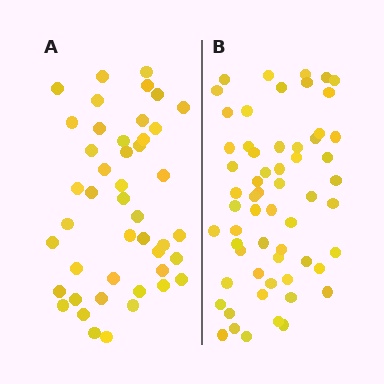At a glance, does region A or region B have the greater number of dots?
Region B (the right region) has more dots.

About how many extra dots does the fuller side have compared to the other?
Region B has approximately 15 more dots than region A.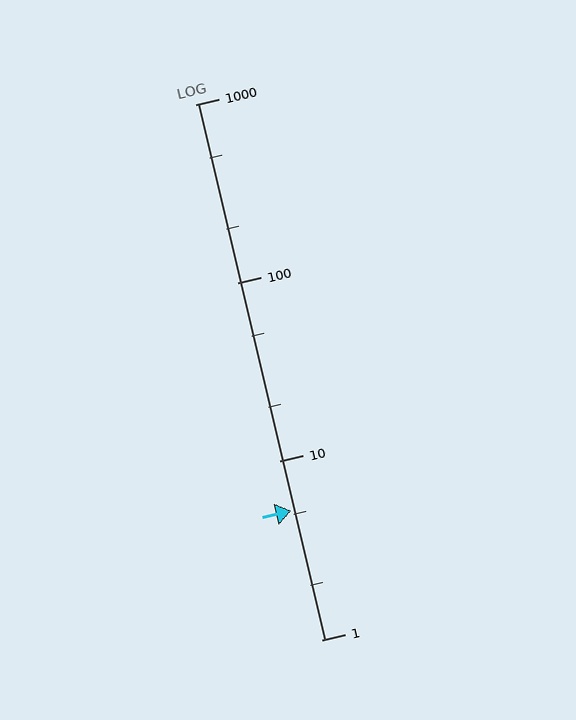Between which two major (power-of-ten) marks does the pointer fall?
The pointer is between 1 and 10.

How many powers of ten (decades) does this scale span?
The scale spans 3 decades, from 1 to 1000.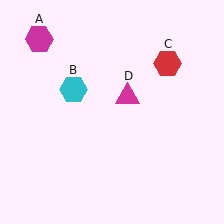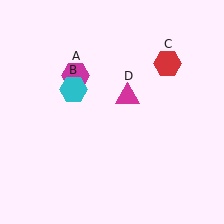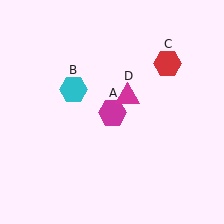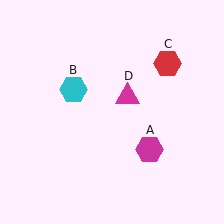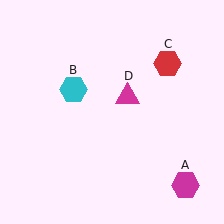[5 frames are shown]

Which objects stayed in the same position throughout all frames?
Cyan hexagon (object B) and red hexagon (object C) and magenta triangle (object D) remained stationary.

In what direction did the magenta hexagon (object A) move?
The magenta hexagon (object A) moved down and to the right.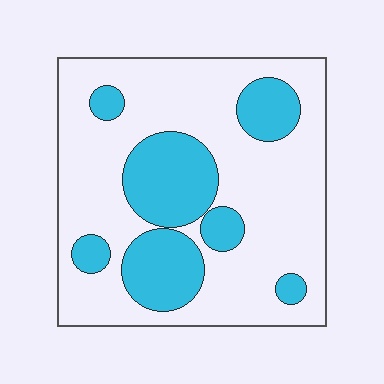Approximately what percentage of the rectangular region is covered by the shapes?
Approximately 30%.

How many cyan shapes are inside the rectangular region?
7.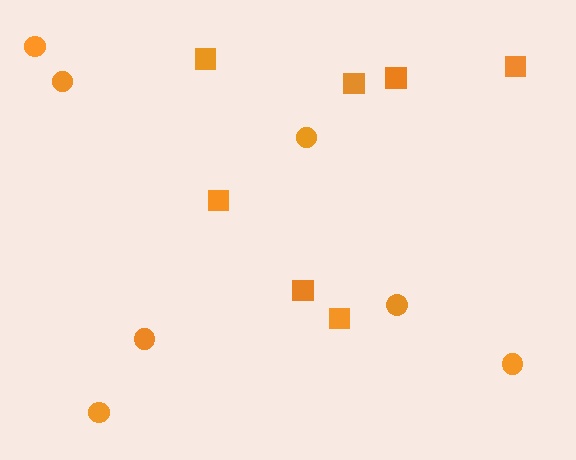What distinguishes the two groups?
There are 2 groups: one group of circles (7) and one group of squares (7).